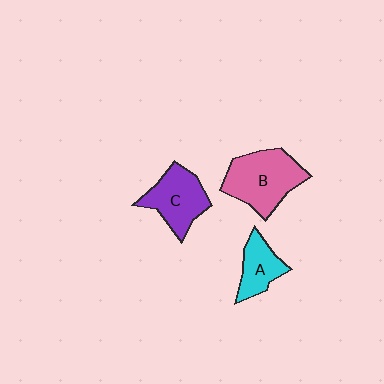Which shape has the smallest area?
Shape A (cyan).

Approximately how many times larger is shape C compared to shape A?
Approximately 1.4 times.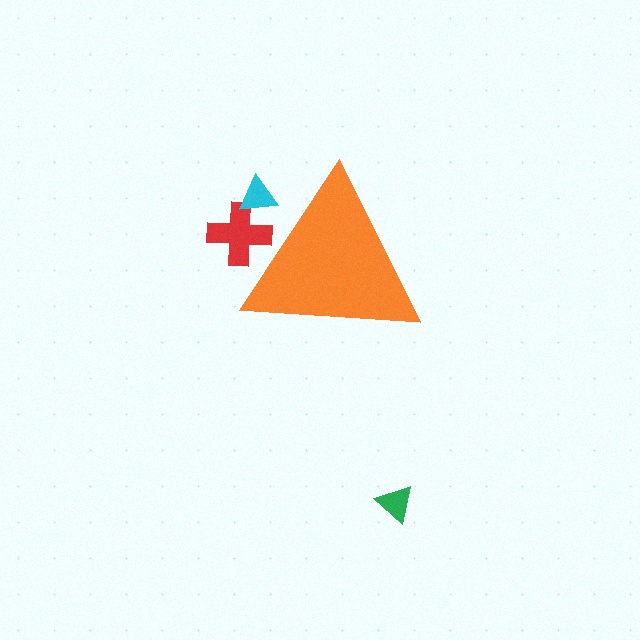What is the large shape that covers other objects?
An orange triangle.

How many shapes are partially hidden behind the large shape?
2 shapes are partially hidden.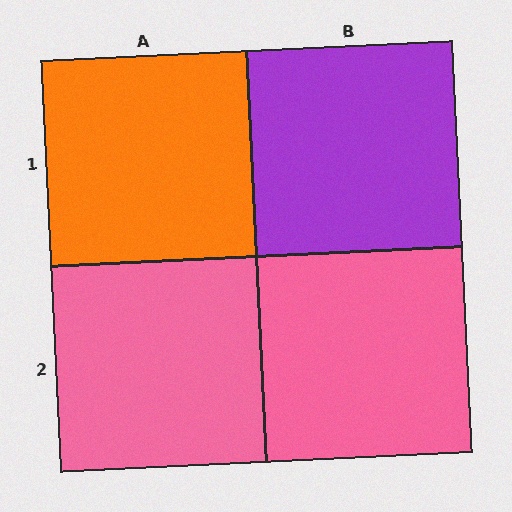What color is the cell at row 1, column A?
Orange.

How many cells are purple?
1 cell is purple.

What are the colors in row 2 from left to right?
Pink, pink.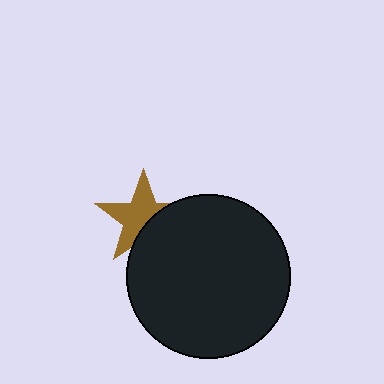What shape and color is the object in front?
The object in front is a black circle.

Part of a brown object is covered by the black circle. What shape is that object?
It is a star.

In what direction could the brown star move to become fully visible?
The brown star could move toward the upper-left. That would shift it out from behind the black circle entirely.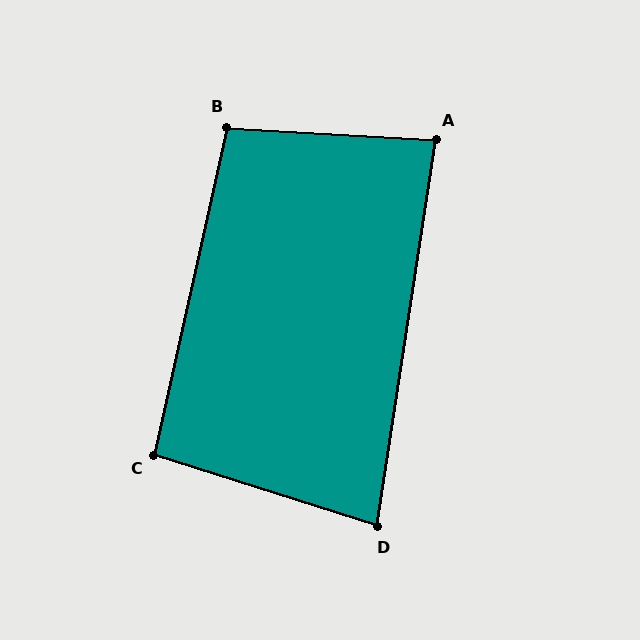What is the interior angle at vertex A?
Approximately 85 degrees (acute).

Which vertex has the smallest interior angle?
D, at approximately 81 degrees.